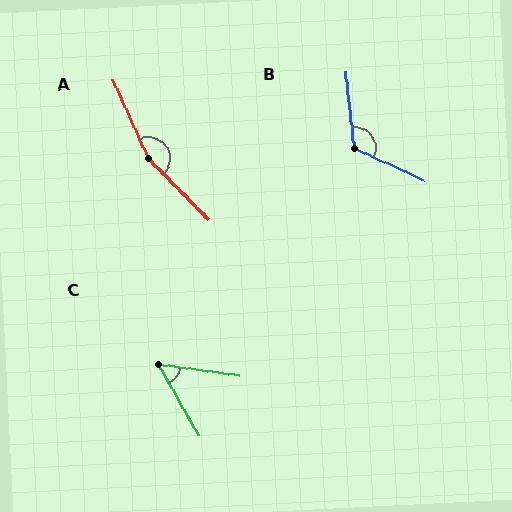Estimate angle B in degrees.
Approximately 121 degrees.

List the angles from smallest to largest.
C (53°), B (121°), A (160°).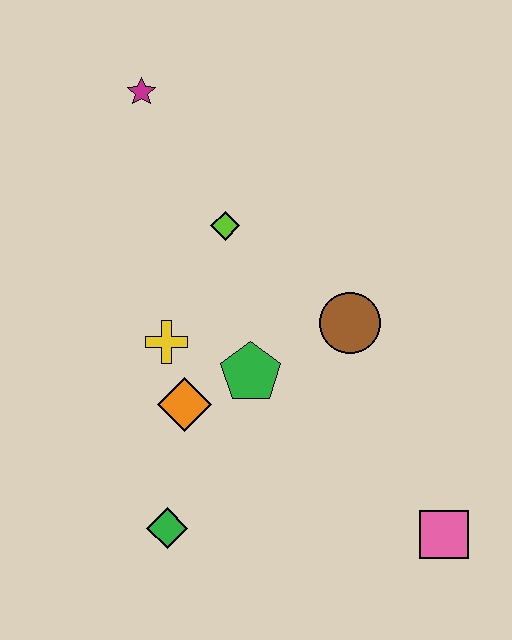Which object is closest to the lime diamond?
The yellow cross is closest to the lime diamond.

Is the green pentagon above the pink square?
Yes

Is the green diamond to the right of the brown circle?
No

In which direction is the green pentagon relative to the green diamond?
The green pentagon is above the green diamond.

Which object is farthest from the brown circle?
The magenta star is farthest from the brown circle.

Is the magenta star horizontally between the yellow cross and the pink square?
No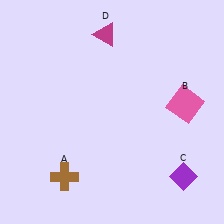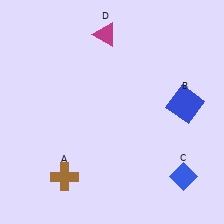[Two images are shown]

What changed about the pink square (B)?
In Image 1, B is pink. In Image 2, it changed to blue.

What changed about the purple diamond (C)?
In Image 1, C is purple. In Image 2, it changed to blue.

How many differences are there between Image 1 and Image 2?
There are 2 differences between the two images.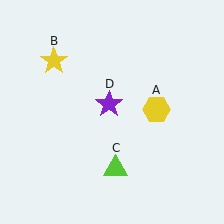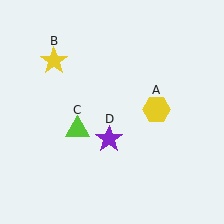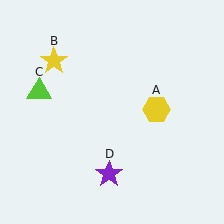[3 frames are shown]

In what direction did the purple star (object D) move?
The purple star (object D) moved down.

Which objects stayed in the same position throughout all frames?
Yellow hexagon (object A) and yellow star (object B) remained stationary.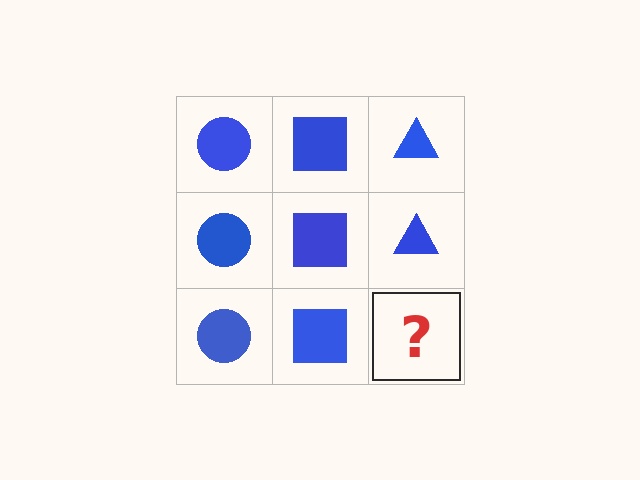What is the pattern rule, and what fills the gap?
The rule is that each column has a consistent shape. The gap should be filled with a blue triangle.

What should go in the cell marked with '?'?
The missing cell should contain a blue triangle.